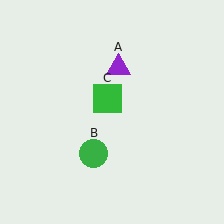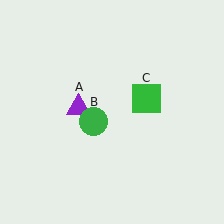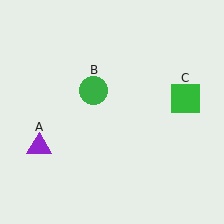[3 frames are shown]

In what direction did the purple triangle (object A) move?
The purple triangle (object A) moved down and to the left.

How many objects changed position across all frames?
3 objects changed position: purple triangle (object A), green circle (object B), green square (object C).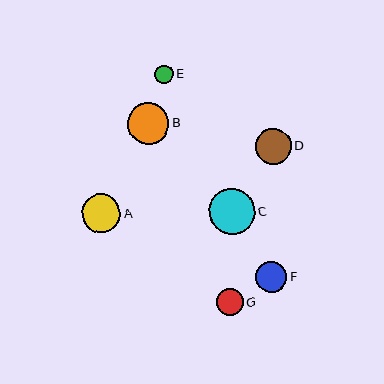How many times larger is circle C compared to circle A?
Circle C is approximately 1.2 times the size of circle A.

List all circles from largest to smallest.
From largest to smallest: C, B, A, D, F, G, E.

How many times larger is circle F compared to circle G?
Circle F is approximately 1.1 times the size of circle G.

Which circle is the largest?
Circle C is the largest with a size of approximately 46 pixels.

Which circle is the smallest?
Circle E is the smallest with a size of approximately 19 pixels.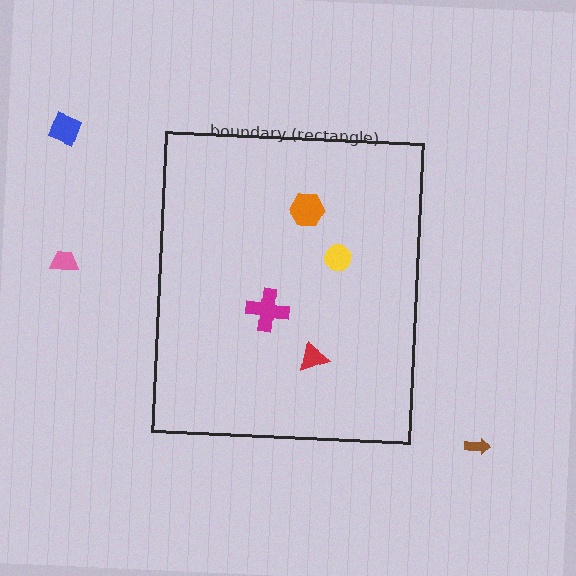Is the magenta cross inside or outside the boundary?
Inside.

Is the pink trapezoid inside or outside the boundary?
Outside.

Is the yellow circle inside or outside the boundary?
Inside.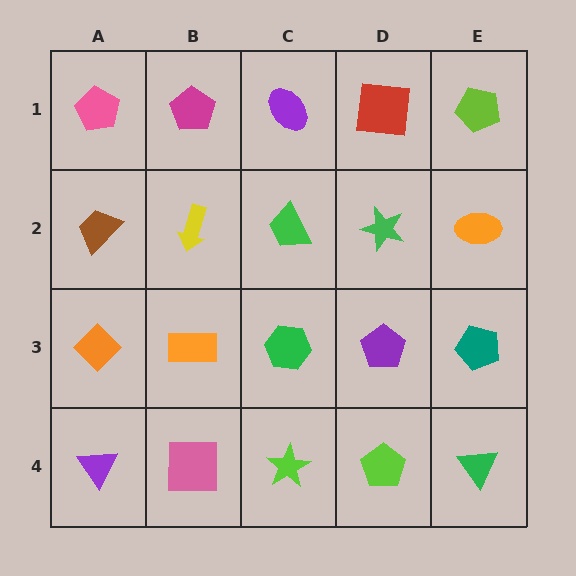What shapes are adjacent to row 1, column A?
A brown trapezoid (row 2, column A), a magenta pentagon (row 1, column B).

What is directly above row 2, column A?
A pink pentagon.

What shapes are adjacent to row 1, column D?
A green star (row 2, column D), a purple ellipse (row 1, column C), a lime pentagon (row 1, column E).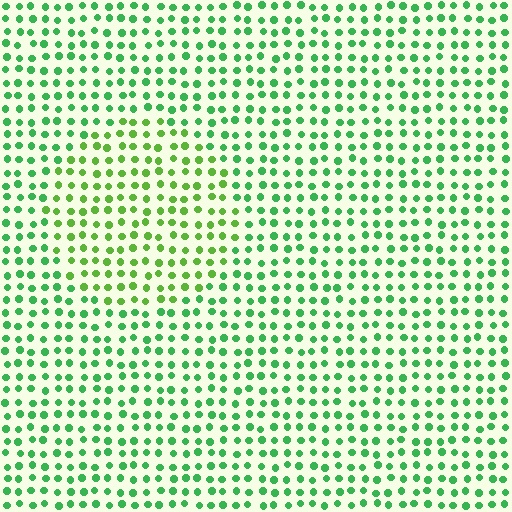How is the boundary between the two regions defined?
The boundary is defined purely by a slight shift in hue (about 30 degrees). Spacing, size, and orientation are identical on both sides.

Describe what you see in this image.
The image is filled with small green elements in a uniform arrangement. A circle-shaped region is visible where the elements are tinted to a slightly different hue, forming a subtle color boundary.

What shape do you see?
I see a circle.